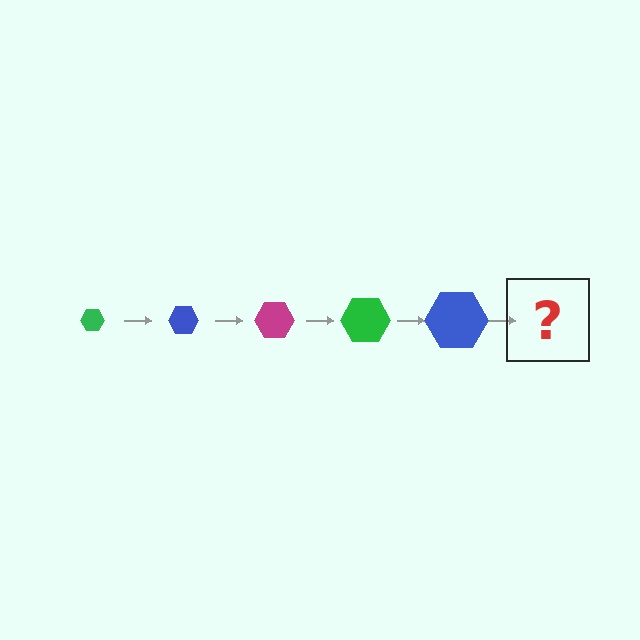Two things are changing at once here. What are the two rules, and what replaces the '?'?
The two rules are that the hexagon grows larger each step and the color cycles through green, blue, and magenta. The '?' should be a magenta hexagon, larger than the previous one.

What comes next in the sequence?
The next element should be a magenta hexagon, larger than the previous one.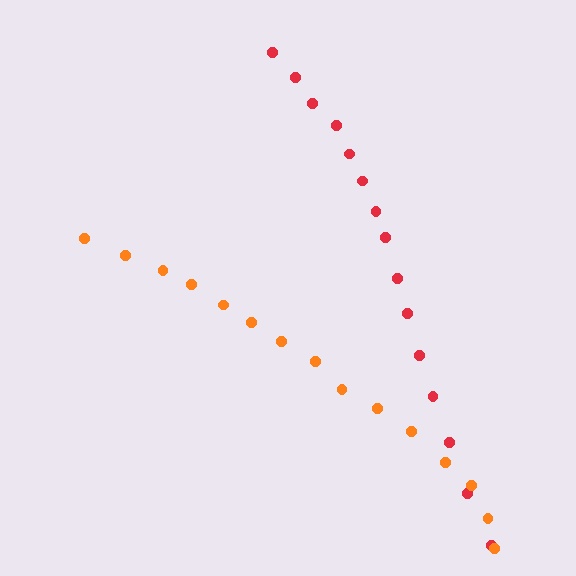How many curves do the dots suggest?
There are 2 distinct paths.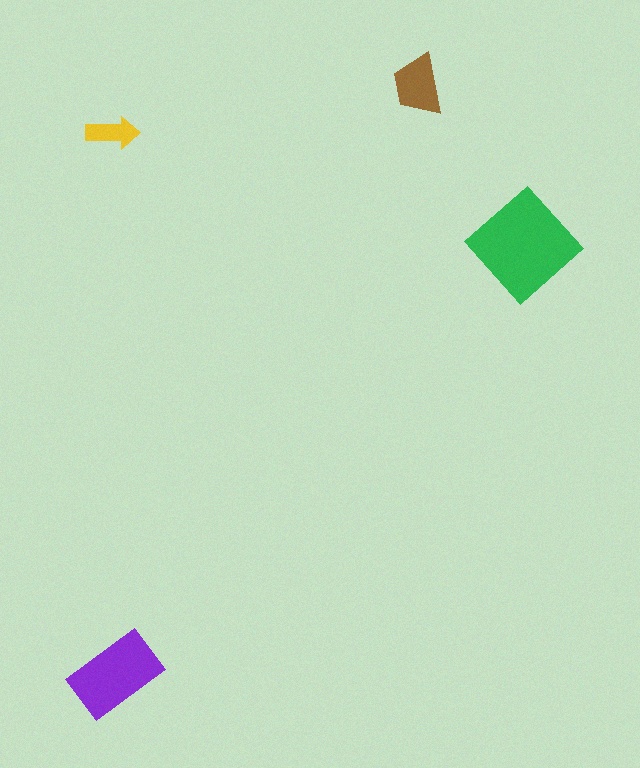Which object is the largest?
The green diamond.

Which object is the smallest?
The yellow arrow.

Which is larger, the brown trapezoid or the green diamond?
The green diamond.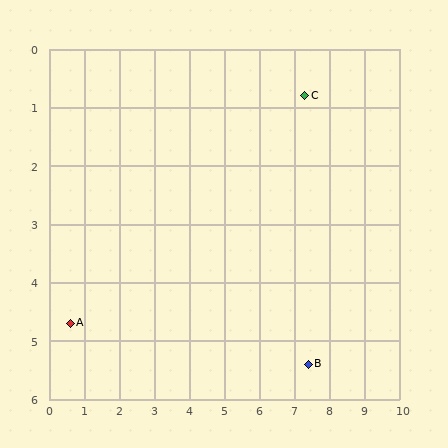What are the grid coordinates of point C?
Point C is at approximately (7.3, 0.8).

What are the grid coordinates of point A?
Point A is at approximately (0.6, 4.7).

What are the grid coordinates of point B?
Point B is at approximately (7.4, 5.4).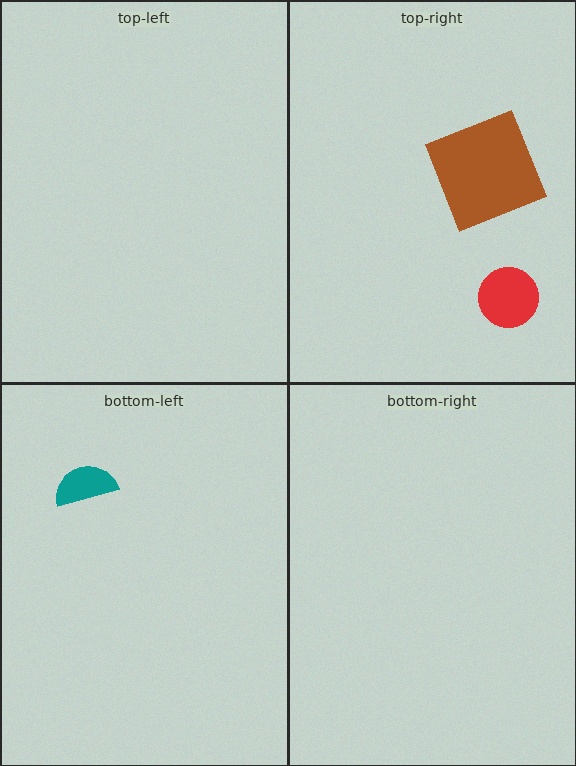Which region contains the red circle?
The top-right region.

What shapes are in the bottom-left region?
The teal semicircle.